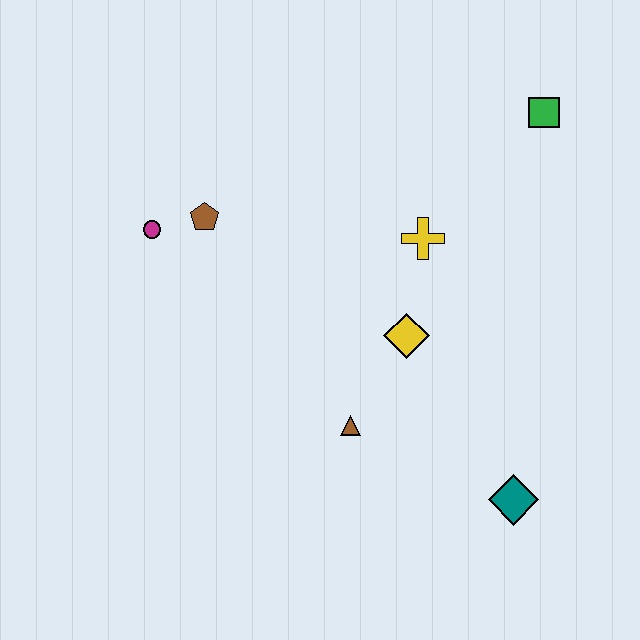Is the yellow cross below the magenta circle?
Yes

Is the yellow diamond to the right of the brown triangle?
Yes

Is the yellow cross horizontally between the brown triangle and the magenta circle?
No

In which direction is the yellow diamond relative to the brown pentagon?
The yellow diamond is to the right of the brown pentagon.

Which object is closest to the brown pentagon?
The magenta circle is closest to the brown pentagon.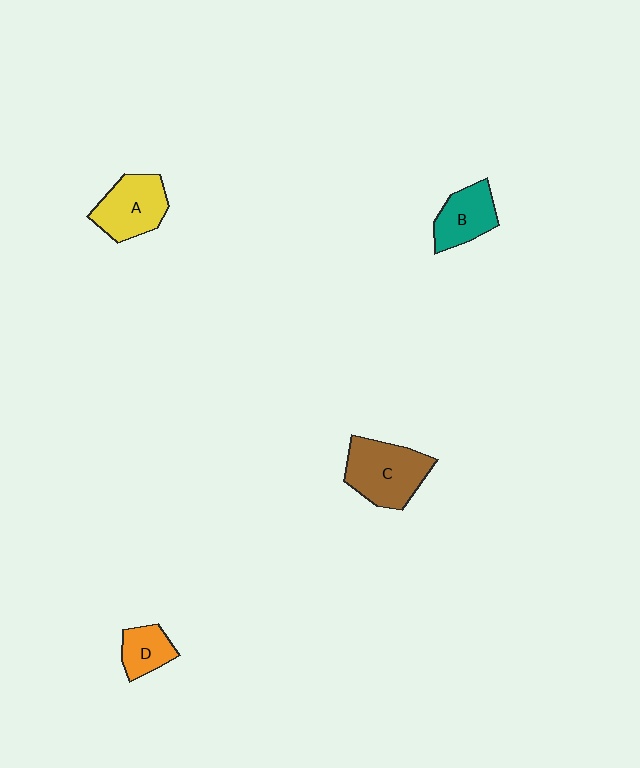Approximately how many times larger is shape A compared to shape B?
Approximately 1.2 times.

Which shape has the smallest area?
Shape D (orange).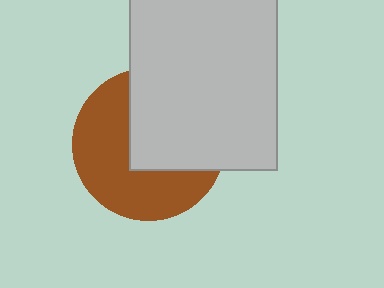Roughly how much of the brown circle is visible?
About half of it is visible (roughly 53%).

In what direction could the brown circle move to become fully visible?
The brown circle could move toward the lower-left. That would shift it out from behind the light gray rectangle entirely.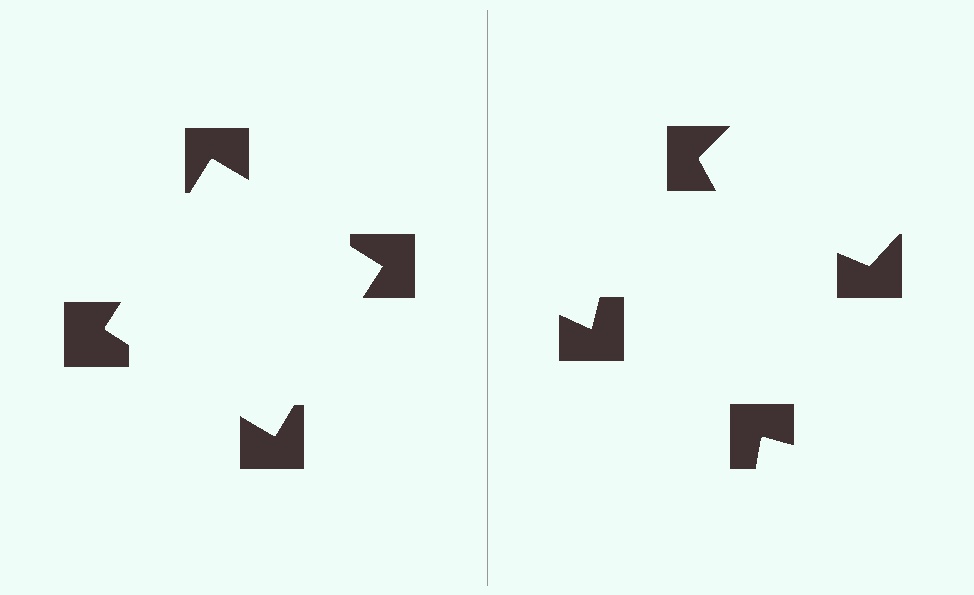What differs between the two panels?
The notched squares are positioned identically on both sides; only the wedge orientations differ. On the left they align to a square; on the right they are misaligned.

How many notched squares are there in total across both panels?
8 — 4 on each side.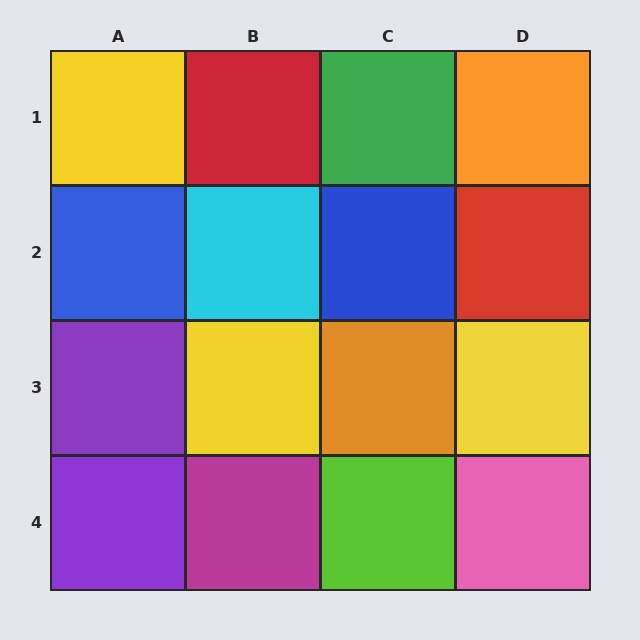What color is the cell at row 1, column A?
Yellow.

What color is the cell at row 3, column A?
Purple.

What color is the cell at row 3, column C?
Orange.